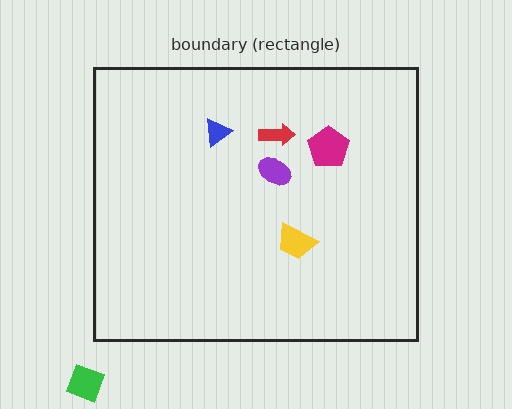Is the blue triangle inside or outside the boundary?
Inside.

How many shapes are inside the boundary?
5 inside, 1 outside.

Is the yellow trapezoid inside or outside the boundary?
Inside.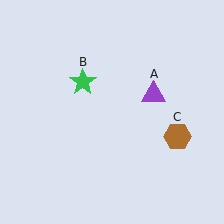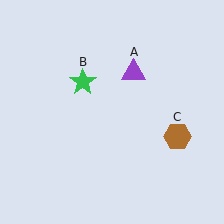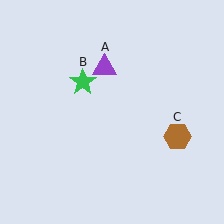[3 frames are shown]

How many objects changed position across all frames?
1 object changed position: purple triangle (object A).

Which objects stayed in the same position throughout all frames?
Green star (object B) and brown hexagon (object C) remained stationary.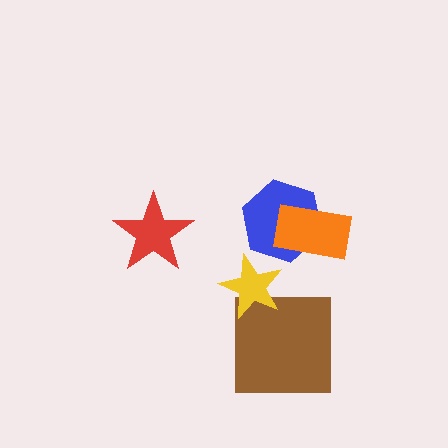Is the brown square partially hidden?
Yes, it is partially covered by another shape.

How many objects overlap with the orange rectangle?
1 object overlaps with the orange rectangle.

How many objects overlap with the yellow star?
1 object overlaps with the yellow star.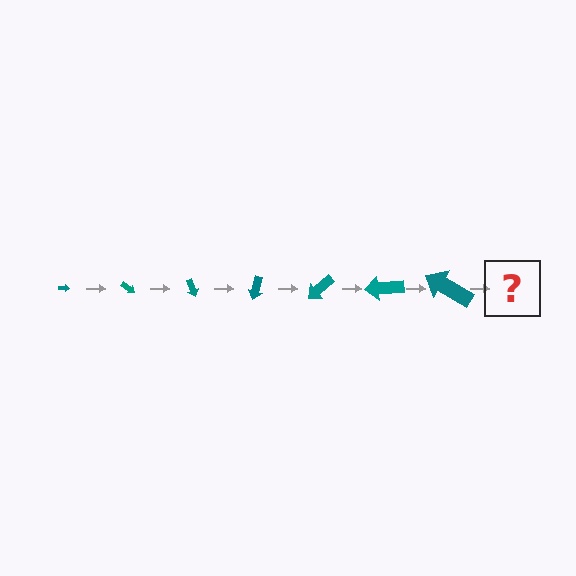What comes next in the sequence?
The next element should be an arrow, larger than the previous one and rotated 245 degrees from the start.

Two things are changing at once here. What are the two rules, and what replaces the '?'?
The two rules are that the arrow grows larger each step and it rotates 35 degrees each step. The '?' should be an arrow, larger than the previous one and rotated 245 degrees from the start.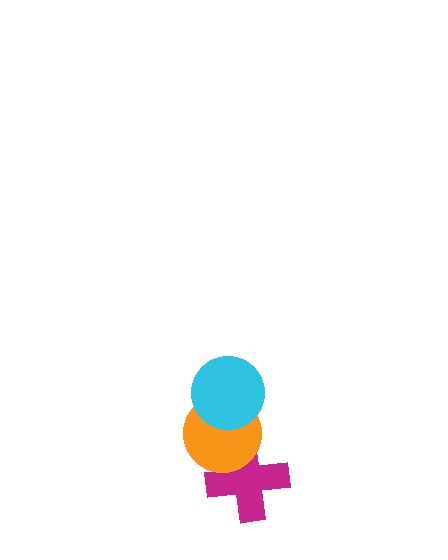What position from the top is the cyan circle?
The cyan circle is 1st from the top.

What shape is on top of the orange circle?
The cyan circle is on top of the orange circle.